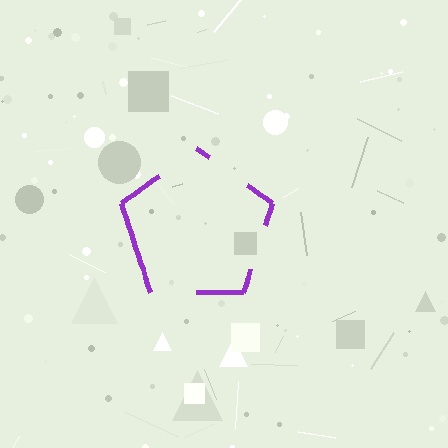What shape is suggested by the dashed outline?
The dashed outline suggests a pentagon.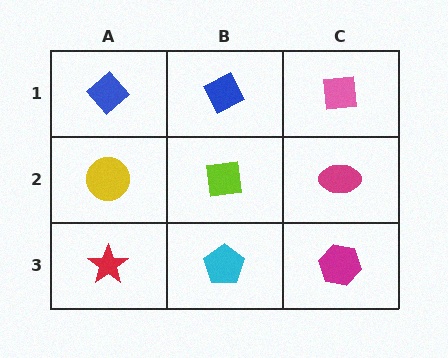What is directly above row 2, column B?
A blue diamond.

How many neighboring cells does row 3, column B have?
3.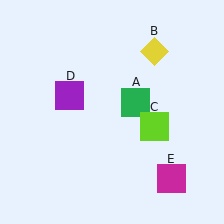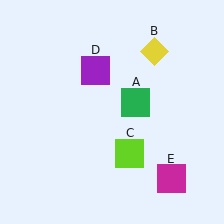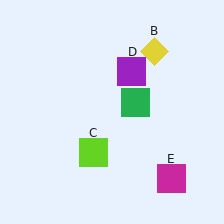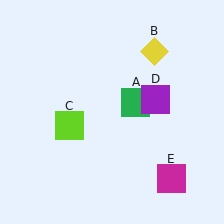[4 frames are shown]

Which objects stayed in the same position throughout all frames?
Green square (object A) and yellow diamond (object B) and magenta square (object E) remained stationary.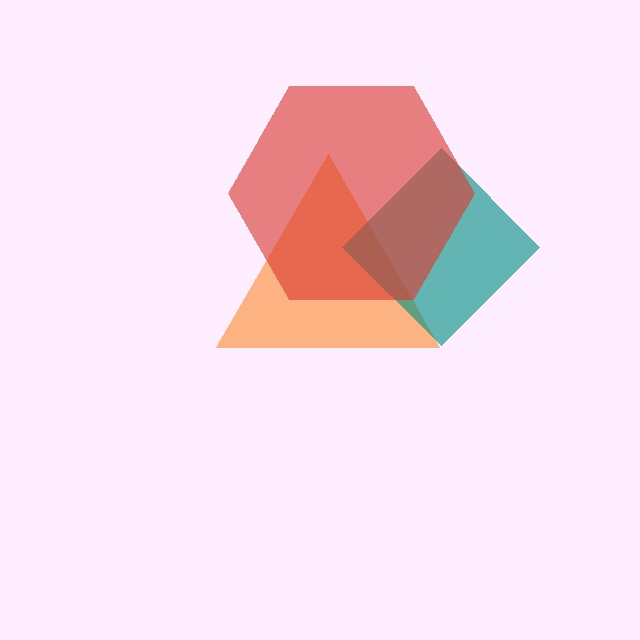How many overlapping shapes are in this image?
There are 3 overlapping shapes in the image.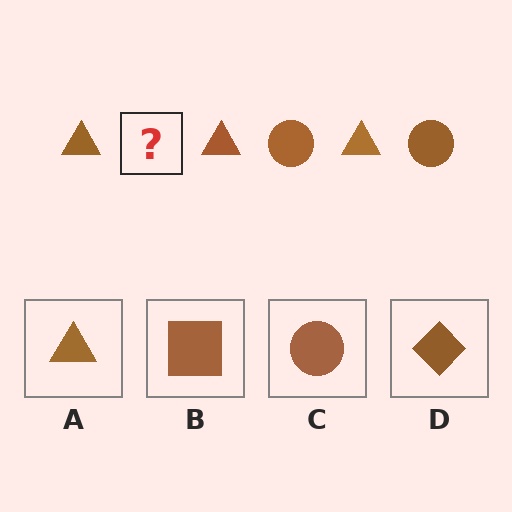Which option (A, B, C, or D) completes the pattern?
C.